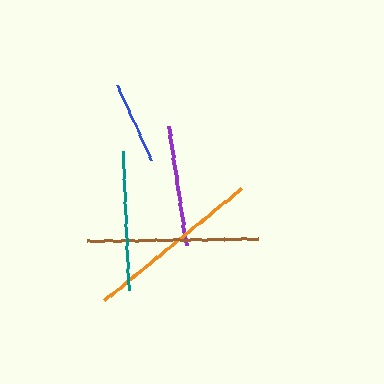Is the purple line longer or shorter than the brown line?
The brown line is longer than the purple line.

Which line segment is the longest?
The orange line is the longest at approximately 176 pixels.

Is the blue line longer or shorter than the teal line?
The teal line is longer than the blue line.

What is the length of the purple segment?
The purple segment is approximately 120 pixels long.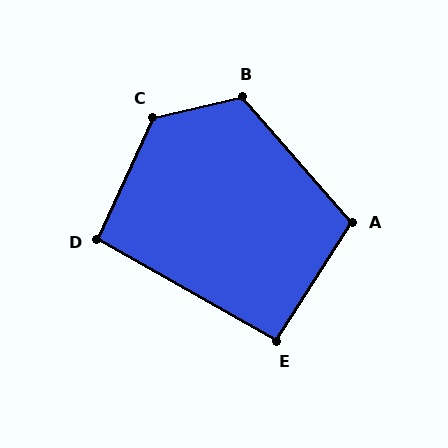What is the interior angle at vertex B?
Approximately 118 degrees (obtuse).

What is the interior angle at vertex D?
Approximately 95 degrees (approximately right).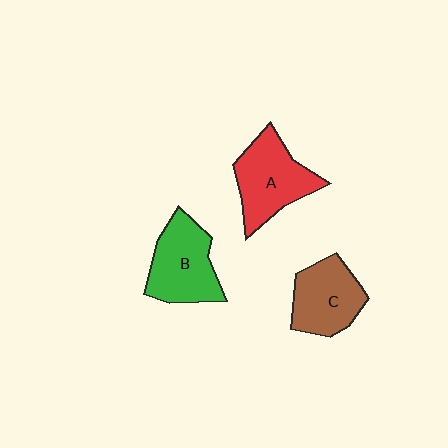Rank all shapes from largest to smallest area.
From largest to smallest: A (red), B (green), C (brown).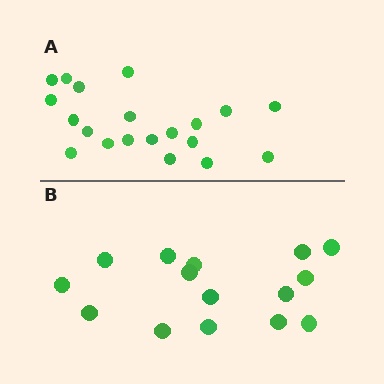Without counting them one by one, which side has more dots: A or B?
Region A (the top region) has more dots.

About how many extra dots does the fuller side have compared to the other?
Region A has about 5 more dots than region B.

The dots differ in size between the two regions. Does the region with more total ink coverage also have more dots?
No. Region B has more total ink coverage because its dots are larger, but region A actually contains more individual dots. Total area can be misleading — the number of items is what matters here.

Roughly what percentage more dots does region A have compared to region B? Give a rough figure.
About 35% more.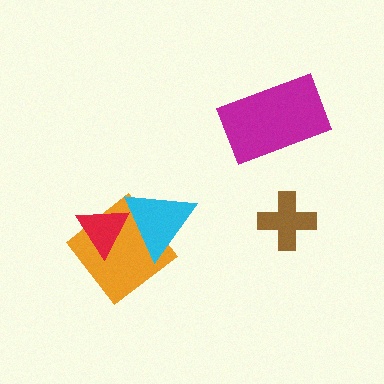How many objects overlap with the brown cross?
0 objects overlap with the brown cross.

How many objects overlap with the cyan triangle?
2 objects overlap with the cyan triangle.